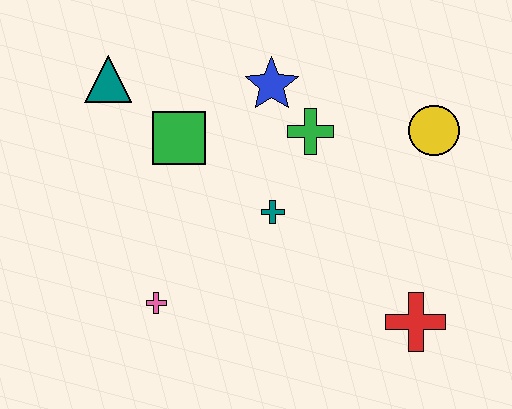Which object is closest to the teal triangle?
The green square is closest to the teal triangle.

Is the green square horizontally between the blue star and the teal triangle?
Yes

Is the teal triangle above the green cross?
Yes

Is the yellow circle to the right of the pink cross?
Yes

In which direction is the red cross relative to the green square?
The red cross is to the right of the green square.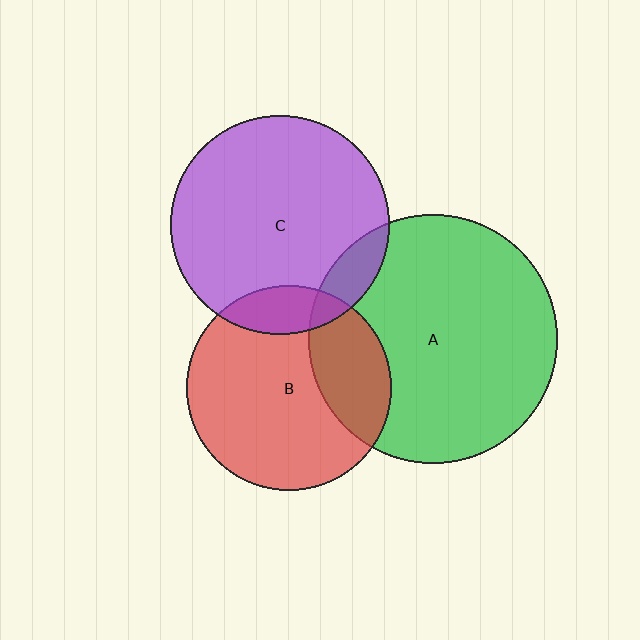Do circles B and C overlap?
Yes.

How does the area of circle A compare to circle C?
Approximately 1.3 times.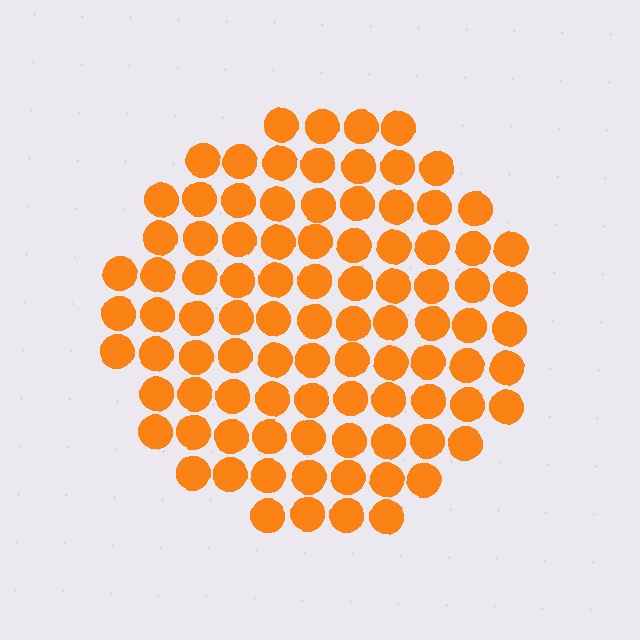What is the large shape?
The large shape is a circle.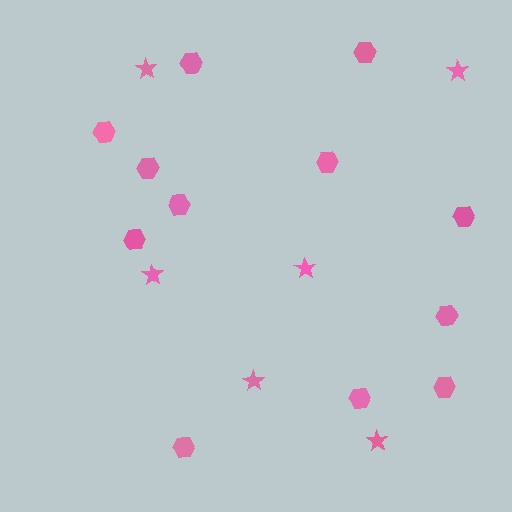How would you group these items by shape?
There are 2 groups: one group of hexagons (12) and one group of stars (6).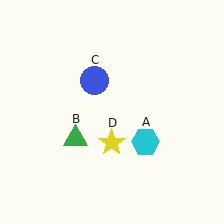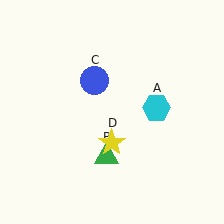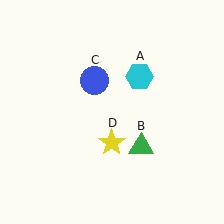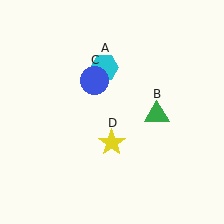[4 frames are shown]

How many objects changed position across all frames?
2 objects changed position: cyan hexagon (object A), green triangle (object B).